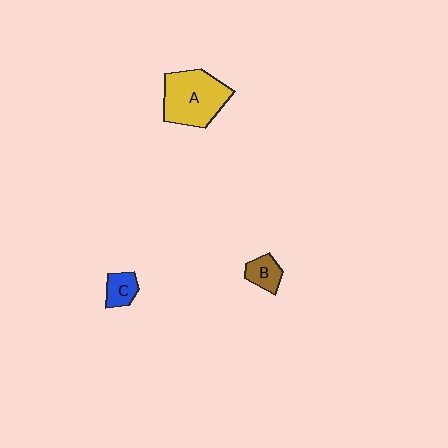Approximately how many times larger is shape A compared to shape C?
Approximately 3.1 times.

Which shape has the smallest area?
Shape C (blue).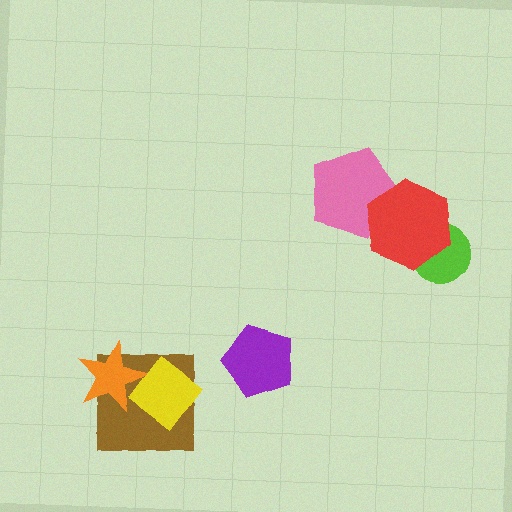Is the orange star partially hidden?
Yes, it is partially covered by another shape.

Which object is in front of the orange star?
The yellow diamond is in front of the orange star.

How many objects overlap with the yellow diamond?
2 objects overlap with the yellow diamond.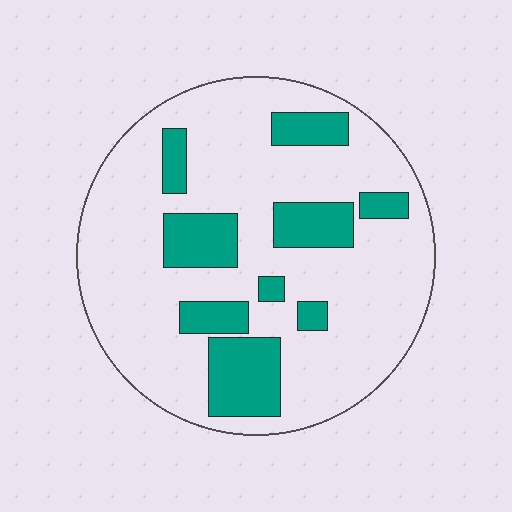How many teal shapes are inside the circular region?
9.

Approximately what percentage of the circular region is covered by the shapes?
Approximately 25%.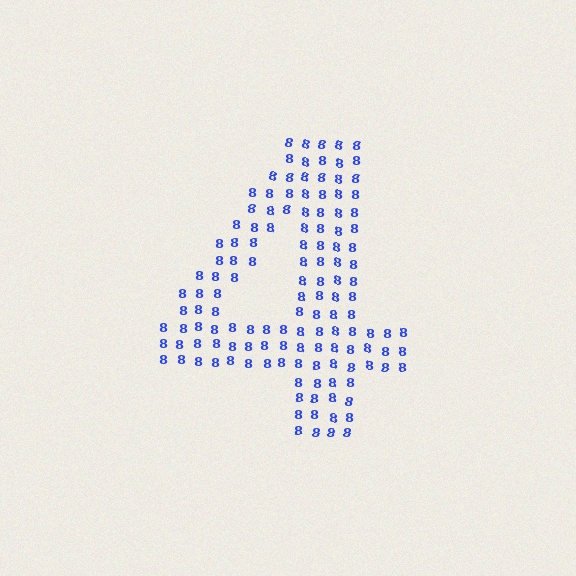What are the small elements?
The small elements are digit 8's.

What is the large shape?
The large shape is the digit 4.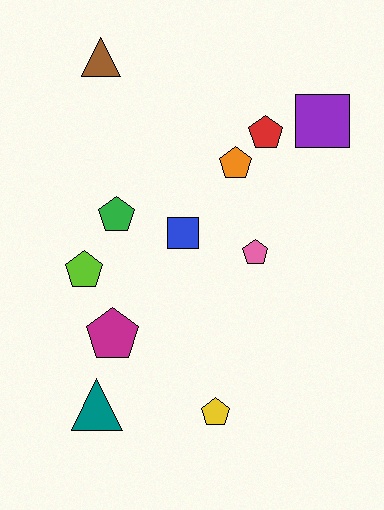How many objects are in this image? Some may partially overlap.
There are 11 objects.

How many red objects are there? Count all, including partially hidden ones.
There is 1 red object.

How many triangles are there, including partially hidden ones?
There are 2 triangles.